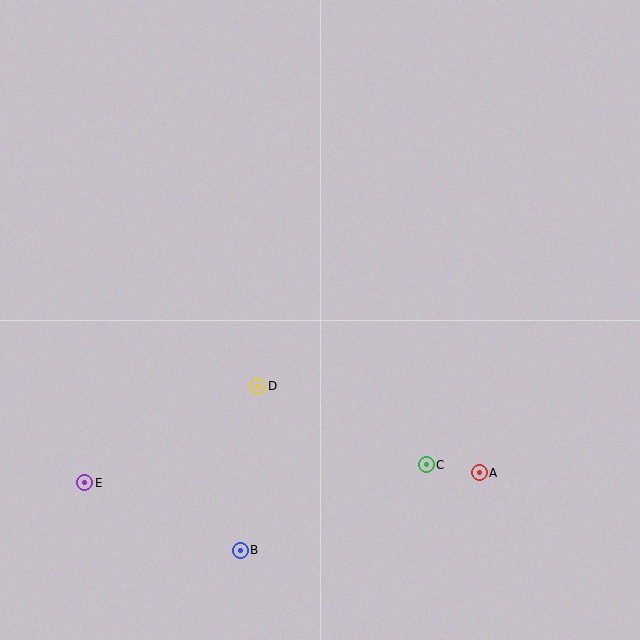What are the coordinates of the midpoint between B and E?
The midpoint between B and E is at (162, 516).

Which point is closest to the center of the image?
Point D at (258, 386) is closest to the center.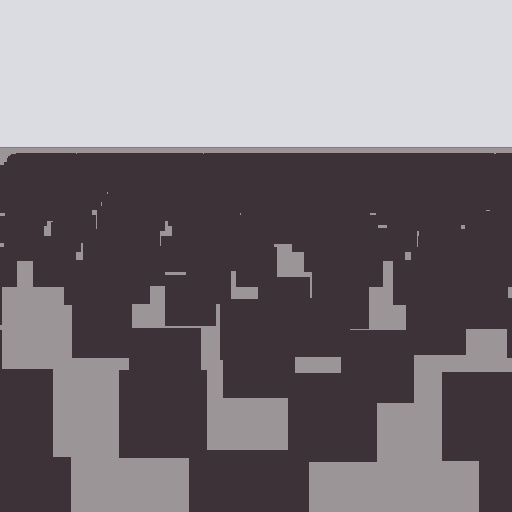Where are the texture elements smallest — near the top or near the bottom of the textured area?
Near the top.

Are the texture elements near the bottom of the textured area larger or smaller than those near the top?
Larger. Near the bottom, elements are closer to the viewer and appear at a bigger on-screen size.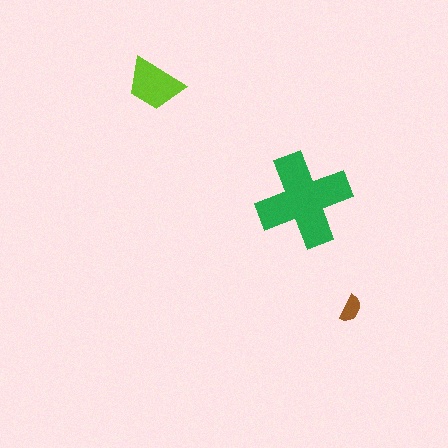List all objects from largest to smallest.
The green cross, the lime trapezoid, the brown semicircle.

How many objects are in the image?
There are 3 objects in the image.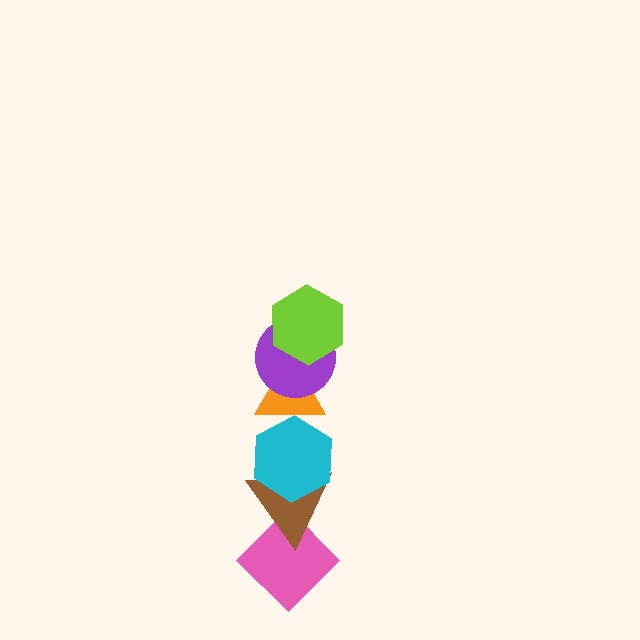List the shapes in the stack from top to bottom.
From top to bottom: the lime hexagon, the purple circle, the orange triangle, the cyan hexagon, the brown triangle, the pink diamond.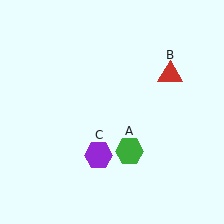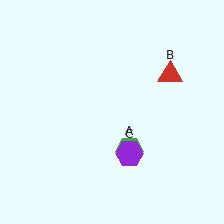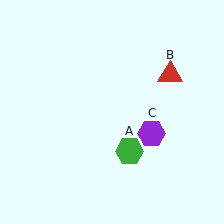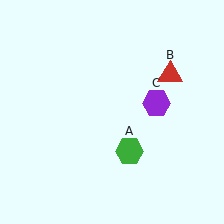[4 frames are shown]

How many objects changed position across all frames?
1 object changed position: purple hexagon (object C).